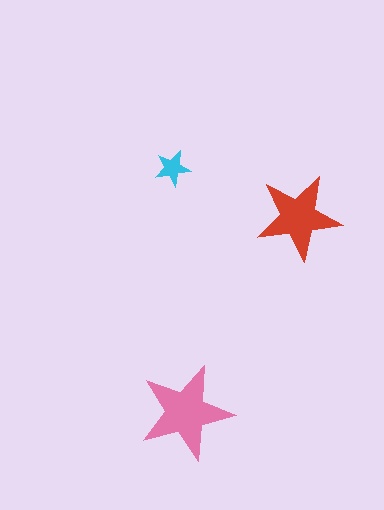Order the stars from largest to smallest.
the pink one, the red one, the cyan one.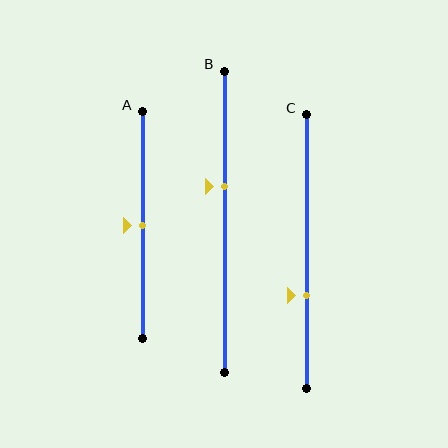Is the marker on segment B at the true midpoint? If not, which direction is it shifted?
No, the marker on segment B is shifted upward by about 12% of the segment length.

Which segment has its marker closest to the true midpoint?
Segment A has its marker closest to the true midpoint.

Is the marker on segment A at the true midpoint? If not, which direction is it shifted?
Yes, the marker on segment A is at the true midpoint.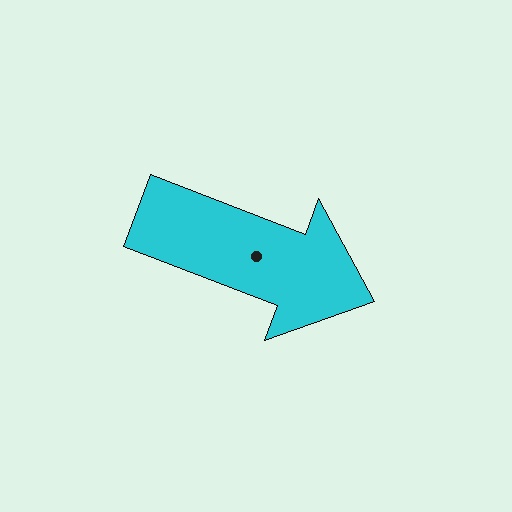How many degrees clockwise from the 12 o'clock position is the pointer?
Approximately 111 degrees.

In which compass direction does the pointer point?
East.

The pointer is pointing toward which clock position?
Roughly 4 o'clock.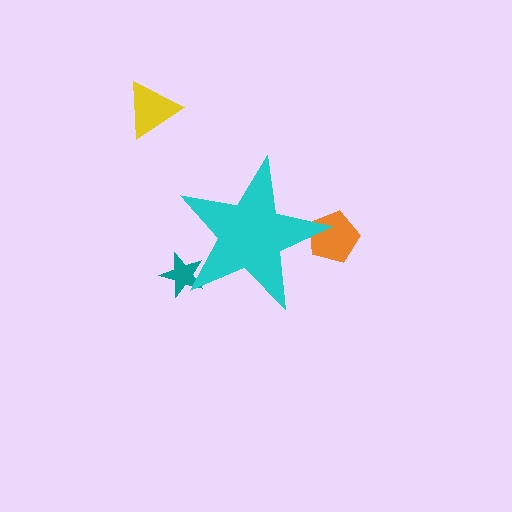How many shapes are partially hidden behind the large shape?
2 shapes are partially hidden.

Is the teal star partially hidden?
Yes, the teal star is partially hidden behind the cyan star.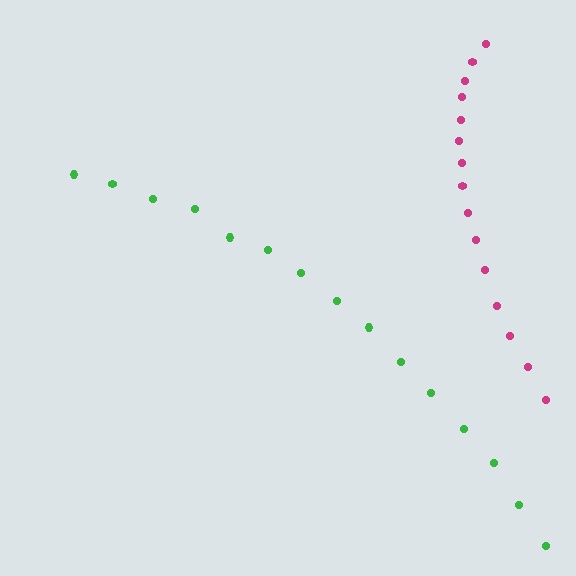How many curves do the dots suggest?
There are 2 distinct paths.